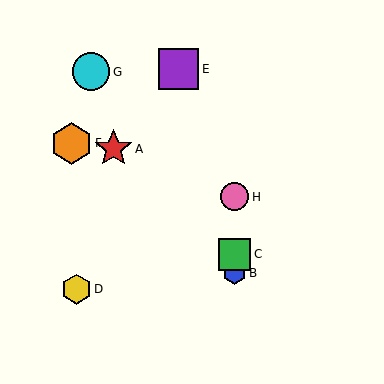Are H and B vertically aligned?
Yes, both are at x≈234.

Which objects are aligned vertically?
Objects B, C, H are aligned vertically.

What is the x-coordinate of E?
Object E is at x≈179.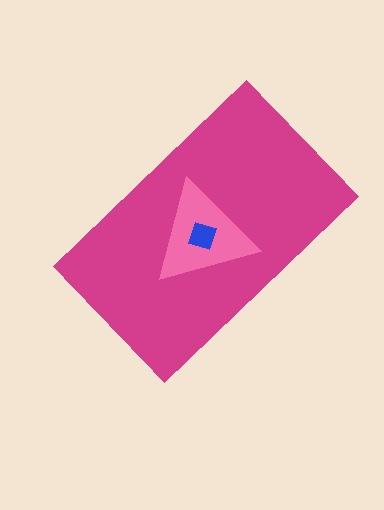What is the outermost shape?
The magenta rectangle.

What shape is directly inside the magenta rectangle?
The pink triangle.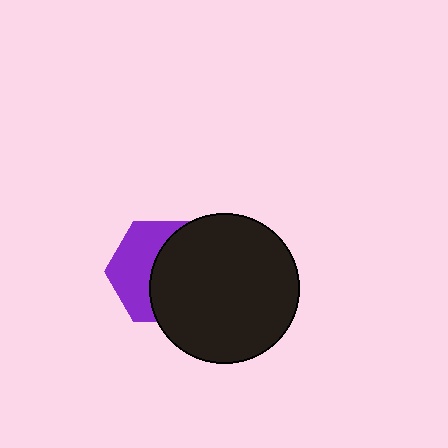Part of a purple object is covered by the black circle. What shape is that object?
It is a hexagon.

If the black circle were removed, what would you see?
You would see the complete purple hexagon.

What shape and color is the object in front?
The object in front is a black circle.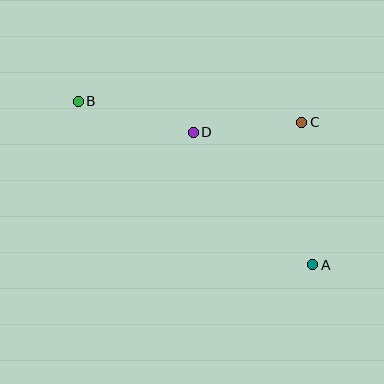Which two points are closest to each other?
Points C and D are closest to each other.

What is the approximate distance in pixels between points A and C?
The distance between A and C is approximately 143 pixels.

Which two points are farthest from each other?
Points A and B are farthest from each other.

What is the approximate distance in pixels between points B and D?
The distance between B and D is approximately 119 pixels.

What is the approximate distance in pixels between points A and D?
The distance between A and D is approximately 178 pixels.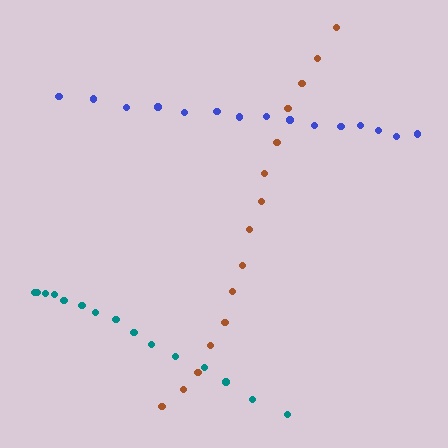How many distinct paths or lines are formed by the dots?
There are 3 distinct paths.